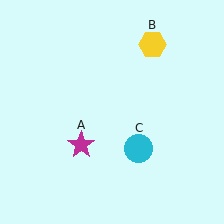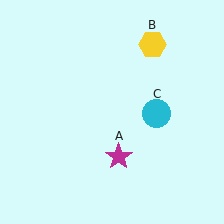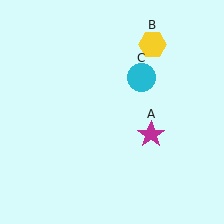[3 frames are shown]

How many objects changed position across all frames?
2 objects changed position: magenta star (object A), cyan circle (object C).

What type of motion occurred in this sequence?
The magenta star (object A), cyan circle (object C) rotated counterclockwise around the center of the scene.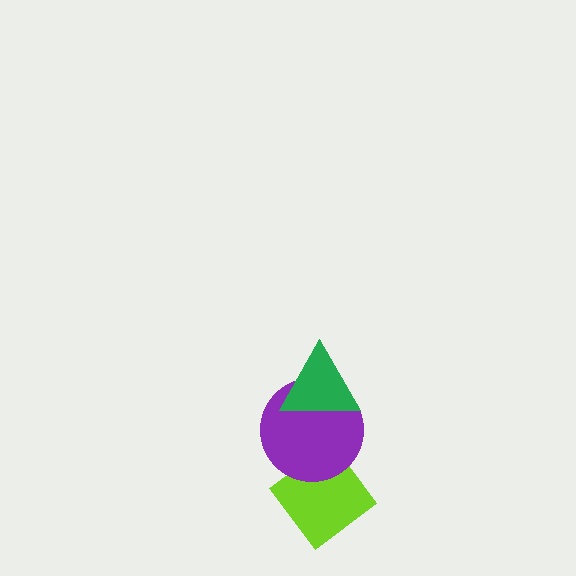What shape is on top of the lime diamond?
The purple circle is on top of the lime diamond.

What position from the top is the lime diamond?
The lime diamond is 3rd from the top.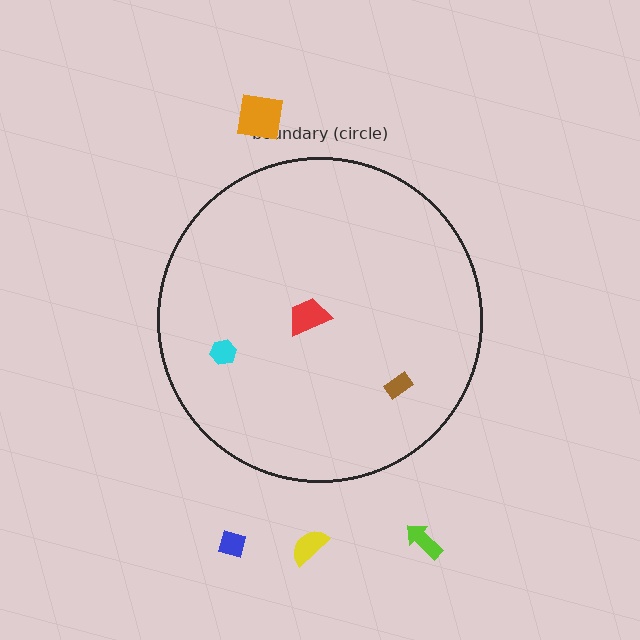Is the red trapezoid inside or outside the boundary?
Inside.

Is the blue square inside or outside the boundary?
Outside.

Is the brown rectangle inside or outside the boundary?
Inside.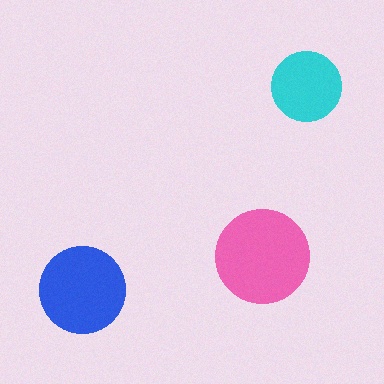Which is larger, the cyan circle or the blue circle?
The blue one.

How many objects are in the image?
There are 3 objects in the image.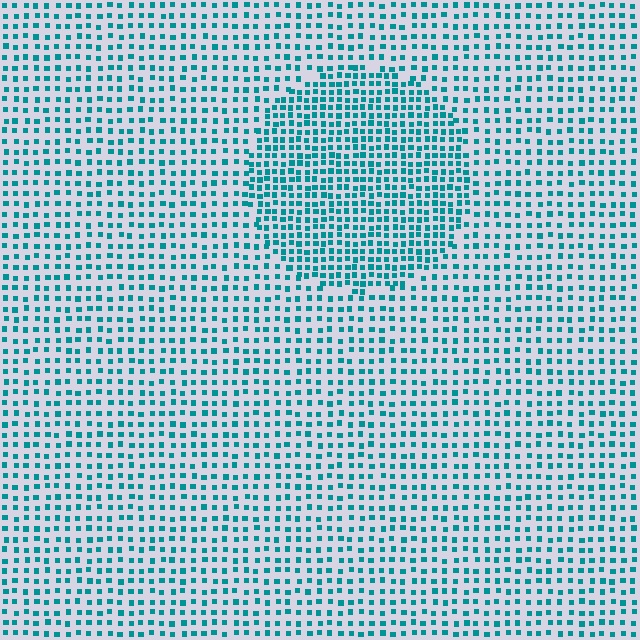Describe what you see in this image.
The image contains small teal elements arranged at two different densities. A circle-shaped region is visible where the elements are more densely packed than the surrounding area.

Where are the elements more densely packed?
The elements are more densely packed inside the circle boundary.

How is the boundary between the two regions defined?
The boundary is defined by a change in element density (approximately 1.7x ratio). All elements are the same color, size, and shape.